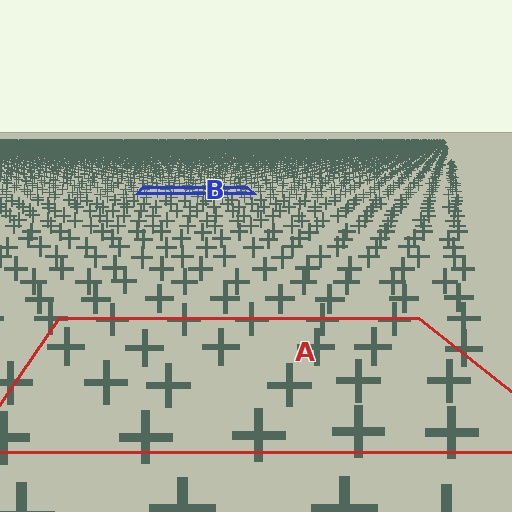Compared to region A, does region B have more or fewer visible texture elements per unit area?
Region B has more texture elements per unit area — they are packed more densely because it is farther away.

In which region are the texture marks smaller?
The texture marks are smaller in region B, because it is farther away.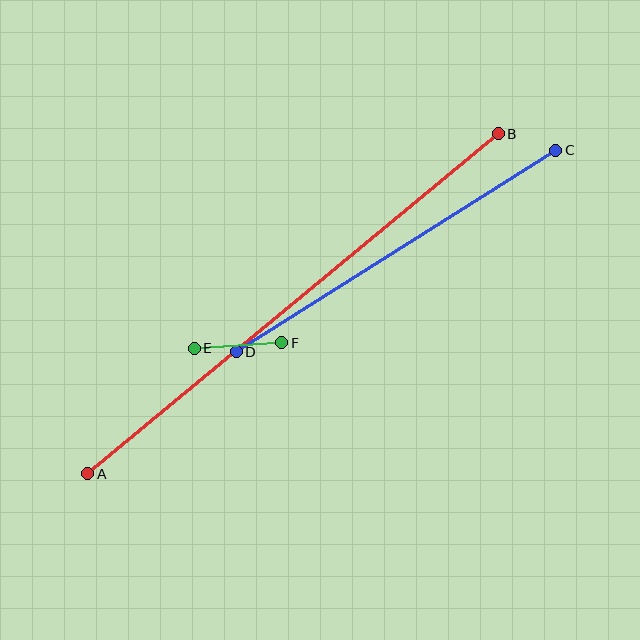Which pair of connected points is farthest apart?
Points A and B are farthest apart.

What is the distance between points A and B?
The distance is approximately 533 pixels.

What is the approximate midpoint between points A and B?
The midpoint is at approximately (293, 304) pixels.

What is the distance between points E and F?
The distance is approximately 88 pixels.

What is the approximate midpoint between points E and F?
The midpoint is at approximately (238, 345) pixels.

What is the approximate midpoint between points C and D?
The midpoint is at approximately (396, 251) pixels.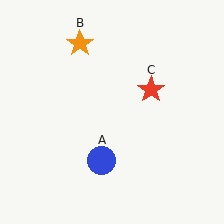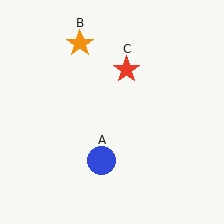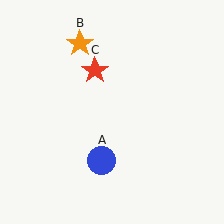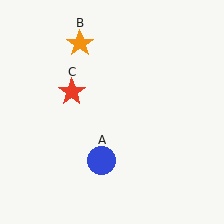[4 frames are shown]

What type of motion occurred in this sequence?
The red star (object C) rotated counterclockwise around the center of the scene.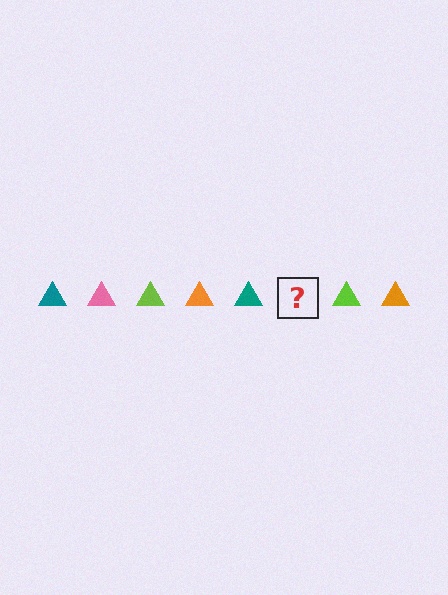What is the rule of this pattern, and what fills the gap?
The rule is that the pattern cycles through teal, pink, lime, orange triangles. The gap should be filled with a pink triangle.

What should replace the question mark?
The question mark should be replaced with a pink triangle.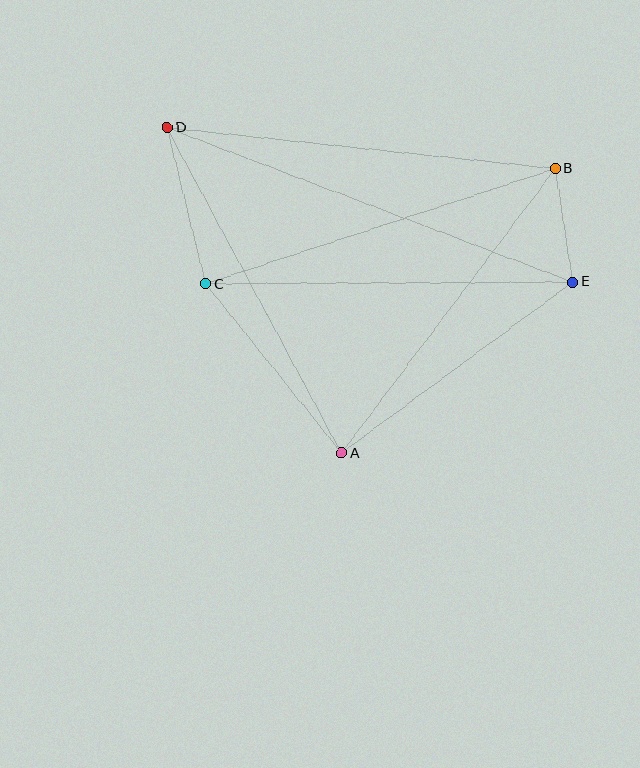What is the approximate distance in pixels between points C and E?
The distance between C and E is approximately 367 pixels.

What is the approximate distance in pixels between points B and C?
The distance between B and C is approximately 368 pixels.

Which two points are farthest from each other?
Points D and E are farthest from each other.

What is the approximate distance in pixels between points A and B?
The distance between A and B is approximately 356 pixels.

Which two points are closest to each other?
Points B and E are closest to each other.